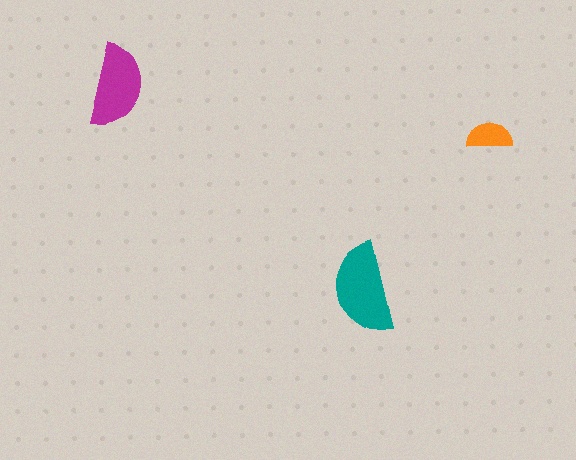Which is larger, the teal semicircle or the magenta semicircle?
The teal one.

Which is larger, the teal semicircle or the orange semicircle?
The teal one.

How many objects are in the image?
There are 3 objects in the image.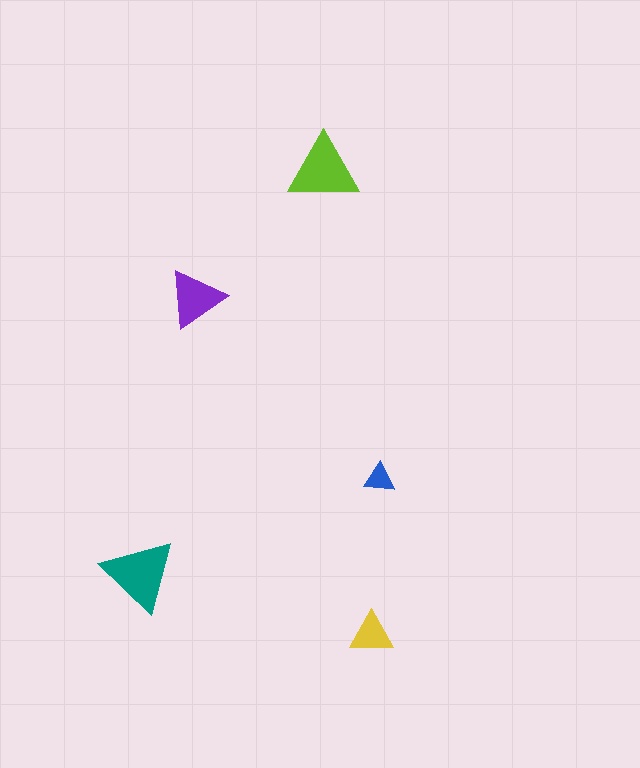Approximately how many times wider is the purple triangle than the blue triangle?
About 2 times wider.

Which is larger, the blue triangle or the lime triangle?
The lime one.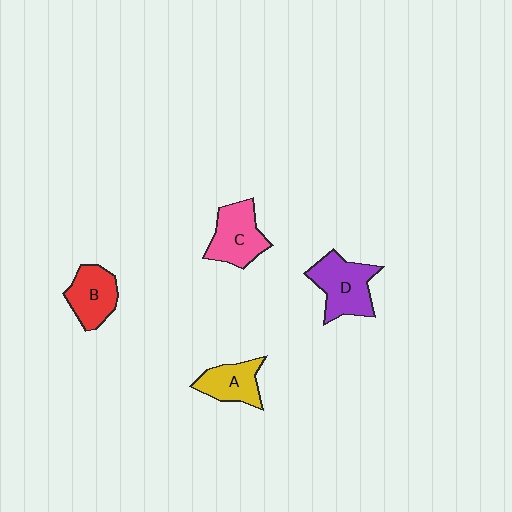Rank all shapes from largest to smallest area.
From largest to smallest: D (purple), C (pink), B (red), A (yellow).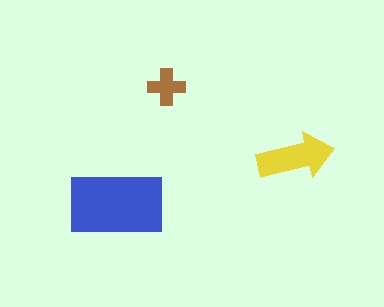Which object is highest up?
The brown cross is topmost.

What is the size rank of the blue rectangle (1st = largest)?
1st.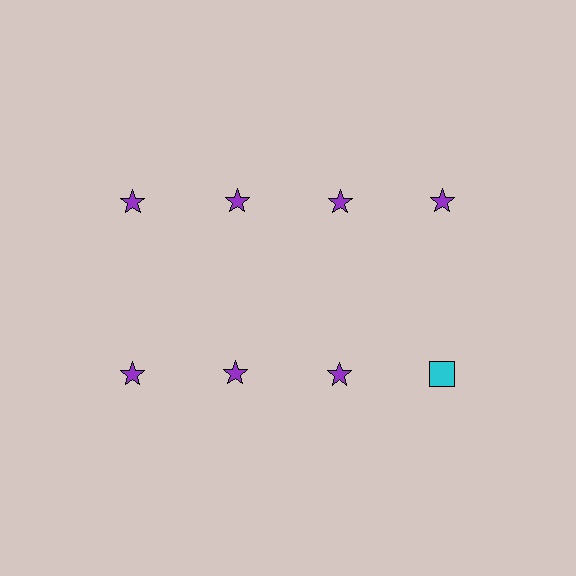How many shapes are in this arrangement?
There are 8 shapes arranged in a grid pattern.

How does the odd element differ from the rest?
It differs in both color (cyan instead of purple) and shape (square instead of star).